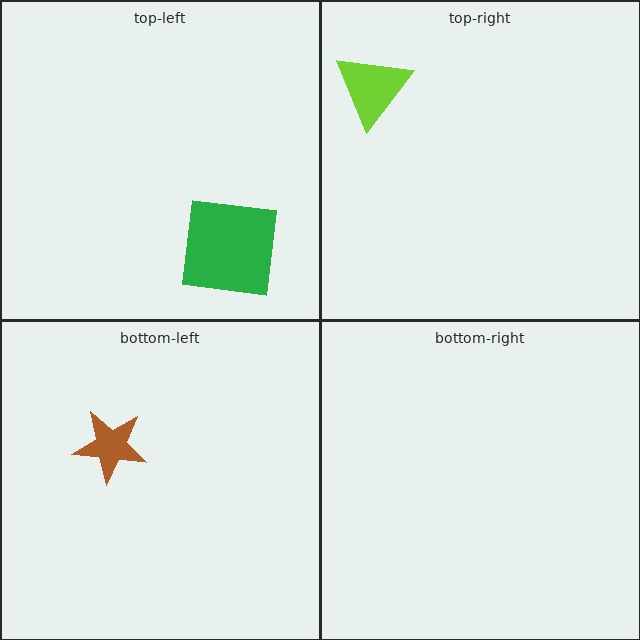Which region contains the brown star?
The bottom-left region.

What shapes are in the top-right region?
The lime triangle.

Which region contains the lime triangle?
The top-right region.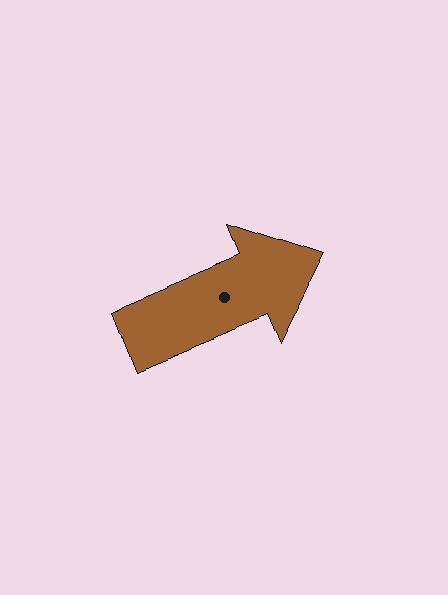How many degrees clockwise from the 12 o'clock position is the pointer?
Approximately 68 degrees.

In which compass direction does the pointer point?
East.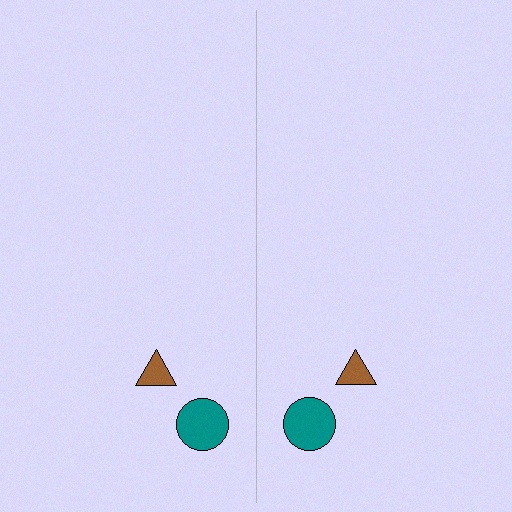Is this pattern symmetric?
Yes, this pattern has bilateral (reflection) symmetry.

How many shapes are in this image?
There are 4 shapes in this image.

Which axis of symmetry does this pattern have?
The pattern has a vertical axis of symmetry running through the center of the image.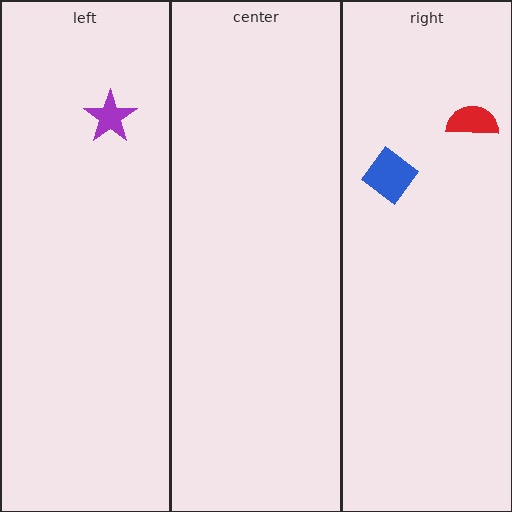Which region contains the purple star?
The left region.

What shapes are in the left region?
The purple star.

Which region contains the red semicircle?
The right region.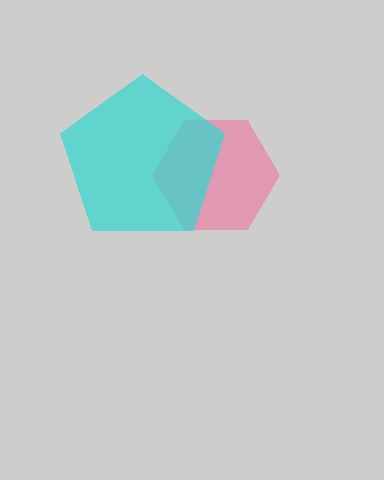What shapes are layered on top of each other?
The layered shapes are: a pink hexagon, a cyan pentagon.